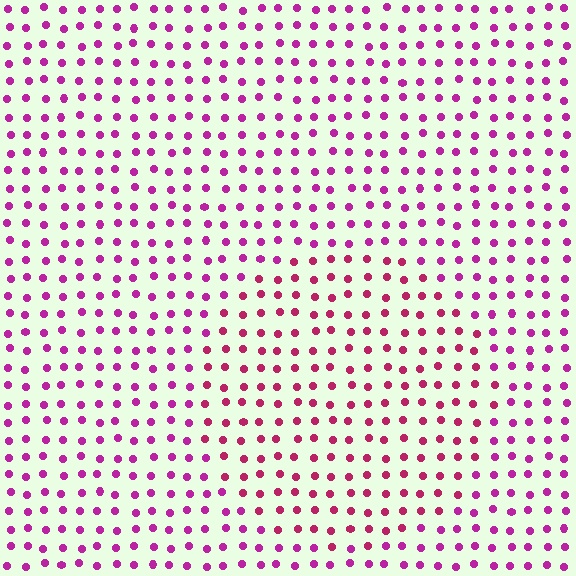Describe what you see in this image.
The image is filled with small magenta elements in a uniform arrangement. A circle-shaped region is visible where the elements are tinted to a slightly different hue, forming a subtle color boundary.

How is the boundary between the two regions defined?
The boundary is defined purely by a slight shift in hue (about 24 degrees). Spacing, size, and orientation are identical on both sides.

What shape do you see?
I see a circle.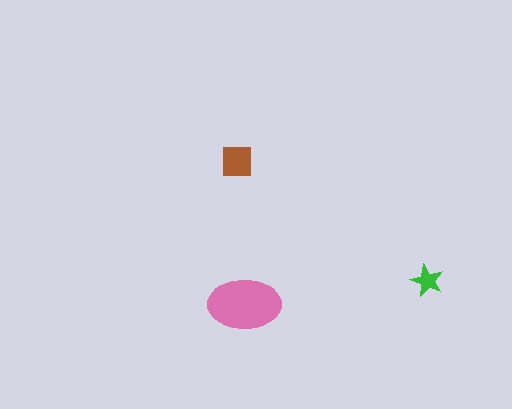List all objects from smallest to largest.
The green star, the brown square, the pink ellipse.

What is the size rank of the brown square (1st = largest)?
2nd.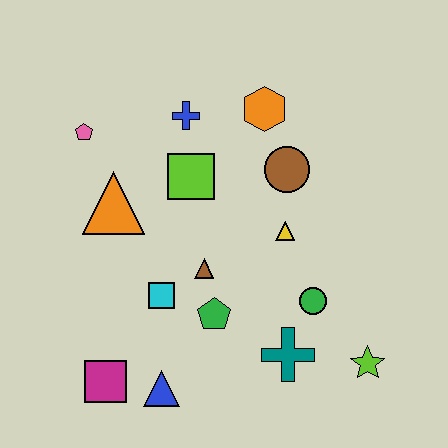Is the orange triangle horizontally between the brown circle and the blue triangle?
No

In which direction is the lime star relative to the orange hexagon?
The lime star is below the orange hexagon.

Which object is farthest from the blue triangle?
The orange hexagon is farthest from the blue triangle.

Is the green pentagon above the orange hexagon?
No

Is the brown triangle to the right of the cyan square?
Yes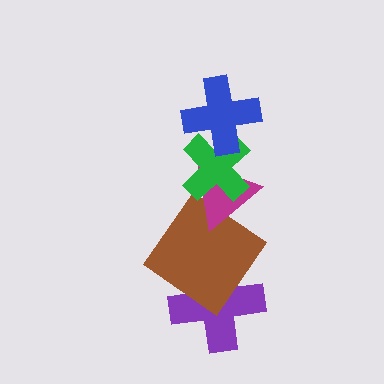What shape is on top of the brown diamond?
The magenta triangle is on top of the brown diamond.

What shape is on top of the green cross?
The blue cross is on top of the green cross.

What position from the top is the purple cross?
The purple cross is 5th from the top.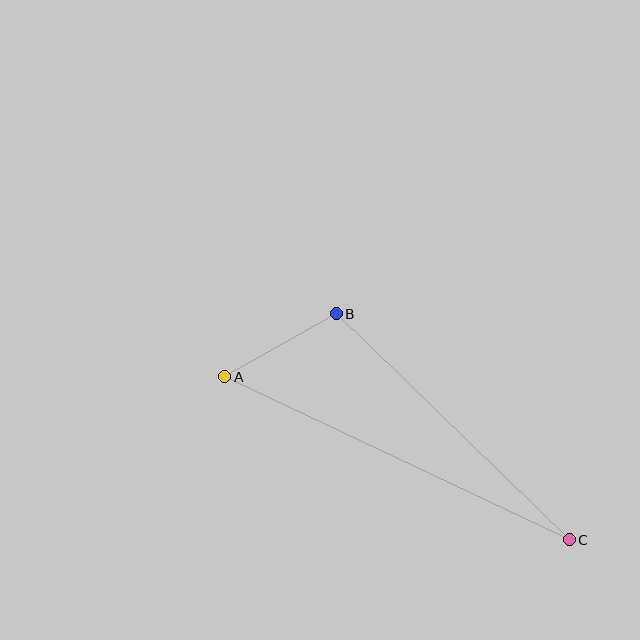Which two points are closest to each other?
Points A and B are closest to each other.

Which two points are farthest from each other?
Points A and C are farthest from each other.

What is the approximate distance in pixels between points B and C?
The distance between B and C is approximately 325 pixels.